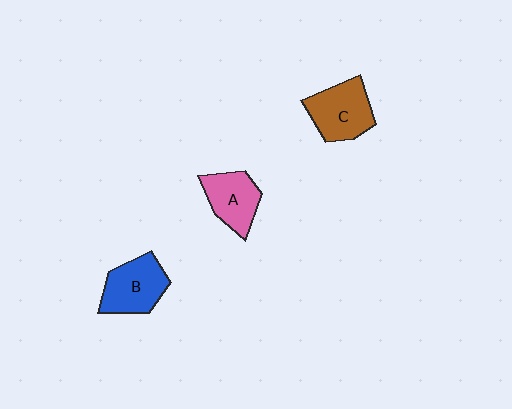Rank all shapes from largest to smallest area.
From largest to smallest: C (brown), B (blue), A (pink).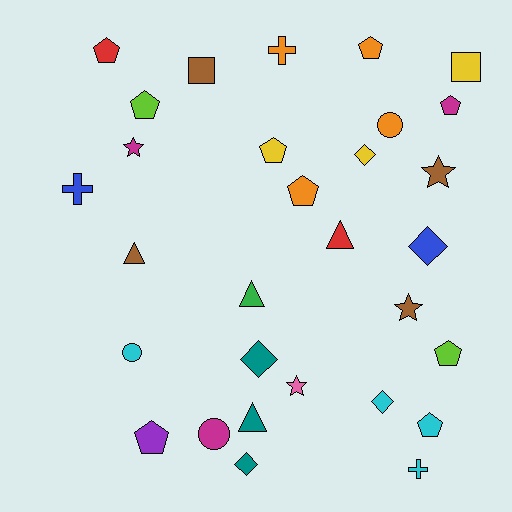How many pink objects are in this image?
There is 1 pink object.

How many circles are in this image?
There are 3 circles.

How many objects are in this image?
There are 30 objects.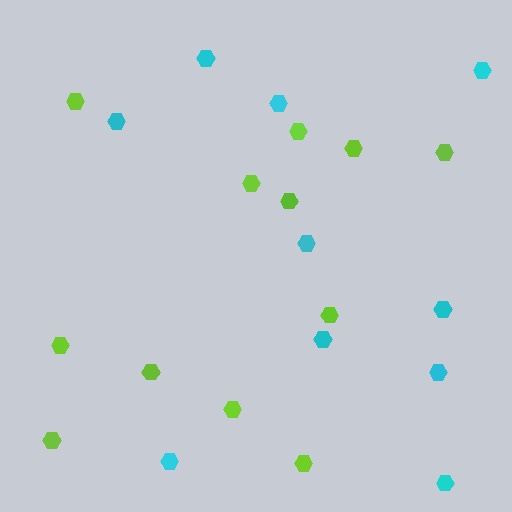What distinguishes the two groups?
There are 2 groups: one group of lime hexagons (12) and one group of cyan hexagons (10).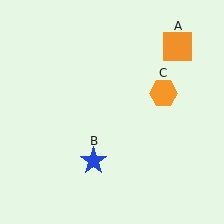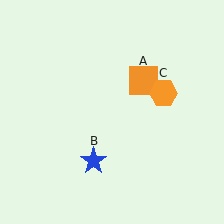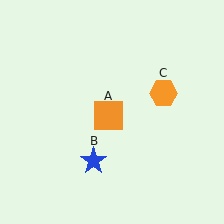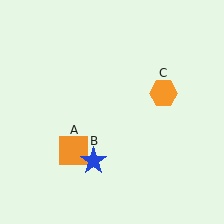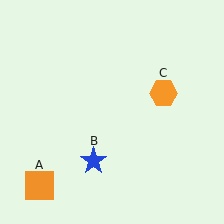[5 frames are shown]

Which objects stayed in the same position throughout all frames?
Blue star (object B) and orange hexagon (object C) remained stationary.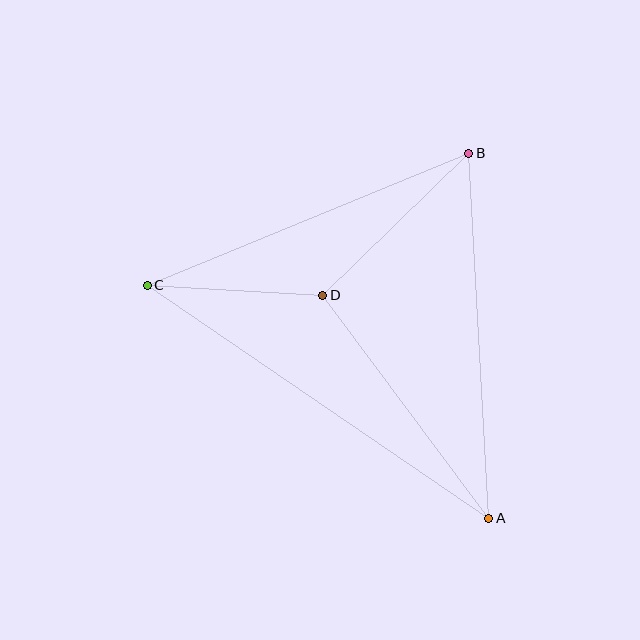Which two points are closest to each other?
Points C and D are closest to each other.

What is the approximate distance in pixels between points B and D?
The distance between B and D is approximately 203 pixels.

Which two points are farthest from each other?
Points A and C are farthest from each other.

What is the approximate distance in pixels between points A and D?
The distance between A and D is approximately 278 pixels.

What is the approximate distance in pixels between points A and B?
The distance between A and B is approximately 366 pixels.